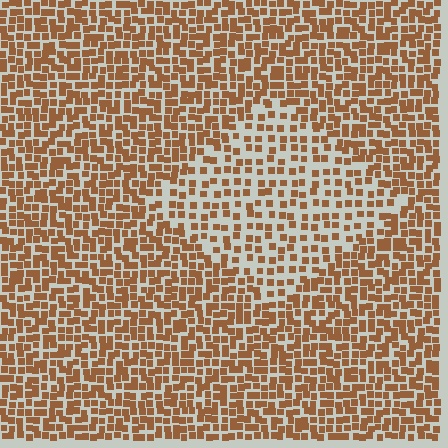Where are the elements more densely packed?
The elements are more densely packed outside the diamond boundary.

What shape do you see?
I see a diamond.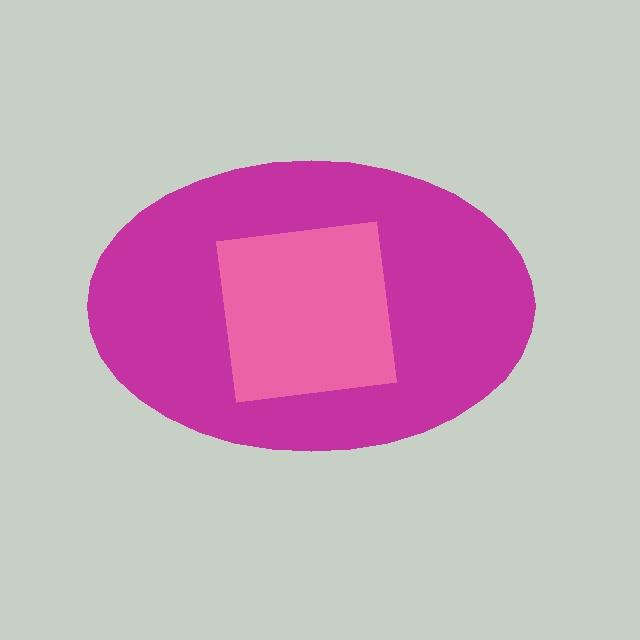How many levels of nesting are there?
2.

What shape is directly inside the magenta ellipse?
The pink square.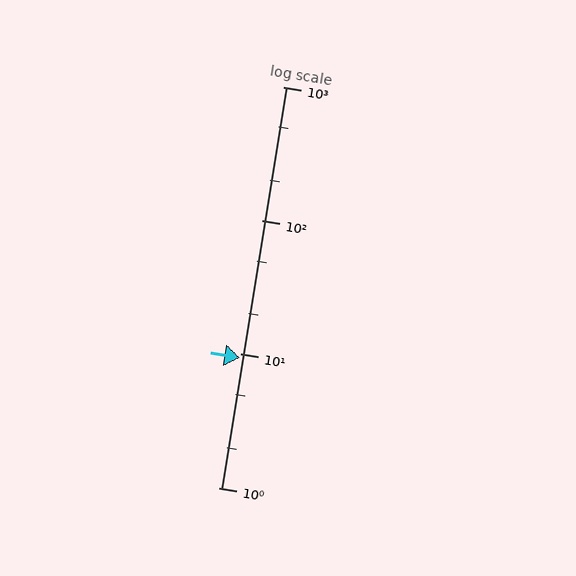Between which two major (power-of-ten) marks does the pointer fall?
The pointer is between 1 and 10.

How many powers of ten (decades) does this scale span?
The scale spans 3 decades, from 1 to 1000.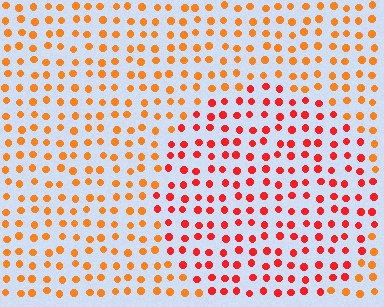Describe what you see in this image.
The image is filled with small orange elements in a uniform arrangement. A circle-shaped region is visible where the elements are tinted to a slightly different hue, forming a subtle color boundary.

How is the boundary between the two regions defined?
The boundary is defined purely by a slight shift in hue (about 30 degrees). Spacing, size, and orientation are identical on both sides.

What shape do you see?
I see a circle.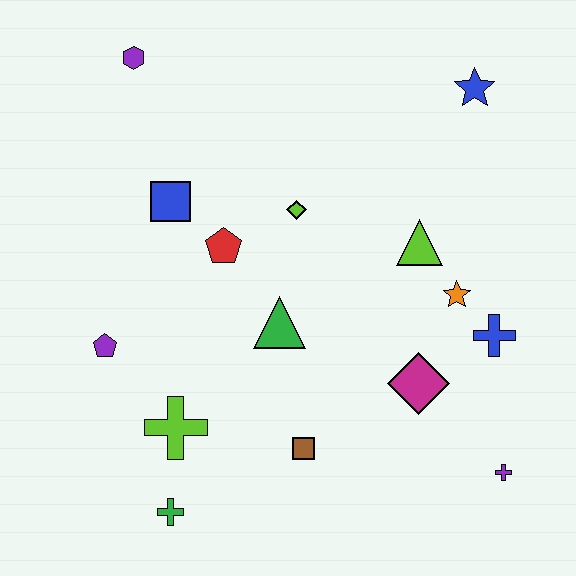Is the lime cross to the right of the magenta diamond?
No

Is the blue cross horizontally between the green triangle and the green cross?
No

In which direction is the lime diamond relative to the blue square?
The lime diamond is to the right of the blue square.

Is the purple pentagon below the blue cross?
Yes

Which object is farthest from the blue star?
The green cross is farthest from the blue star.